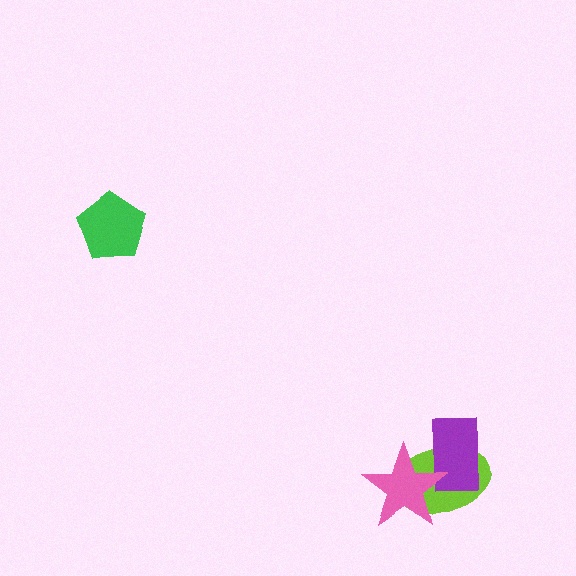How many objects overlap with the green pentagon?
0 objects overlap with the green pentagon.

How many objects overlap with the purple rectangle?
2 objects overlap with the purple rectangle.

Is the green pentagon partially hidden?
No, no other shape covers it.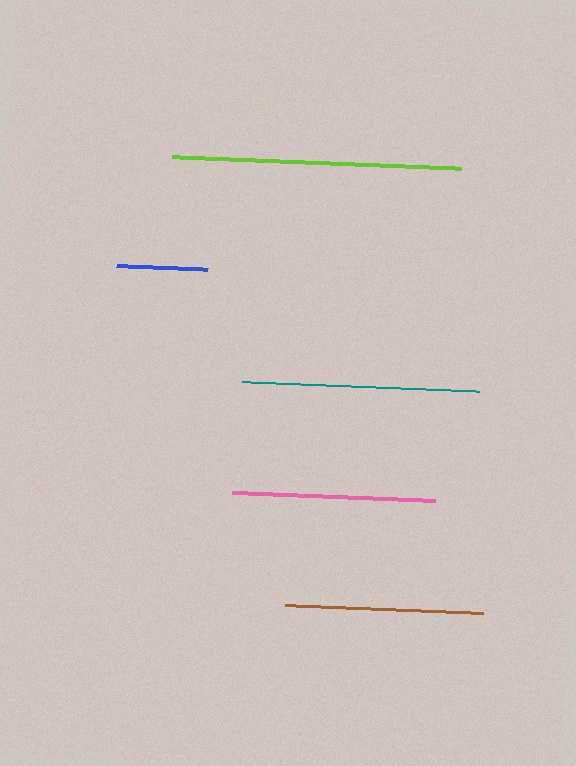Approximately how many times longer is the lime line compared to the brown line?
The lime line is approximately 1.5 times the length of the brown line.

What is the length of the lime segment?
The lime segment is approximately 289 pixels long.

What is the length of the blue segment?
The blue segment is approximately 92 pixels long.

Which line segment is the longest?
The lime line is the longest at approximately 289 pixels.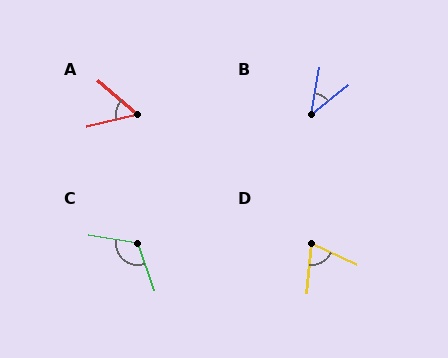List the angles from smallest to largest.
B (40°), A (54°), D (70°), C (118°).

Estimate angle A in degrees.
Approximately 54 degrees.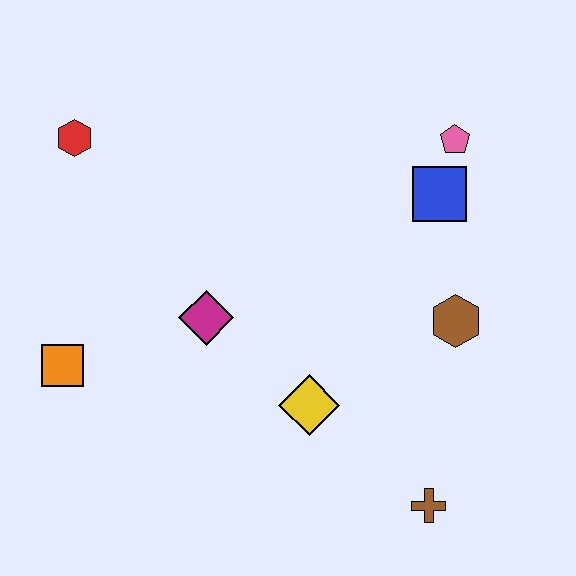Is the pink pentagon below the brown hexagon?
No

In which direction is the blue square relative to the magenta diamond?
The blue square is to the right of the magenta diamond.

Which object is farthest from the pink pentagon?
The orange square is farthest from the pink pentagon.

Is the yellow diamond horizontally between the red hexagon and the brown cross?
Yes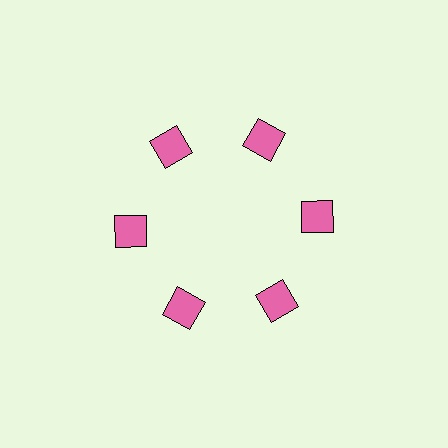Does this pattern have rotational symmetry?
Yes, this pattern has 6-fold rotational symmetry. It looks the same after rotating 60 degrees around the center.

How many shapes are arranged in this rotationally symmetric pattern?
There are 6 shapes, arranged in 6 groups of 1.